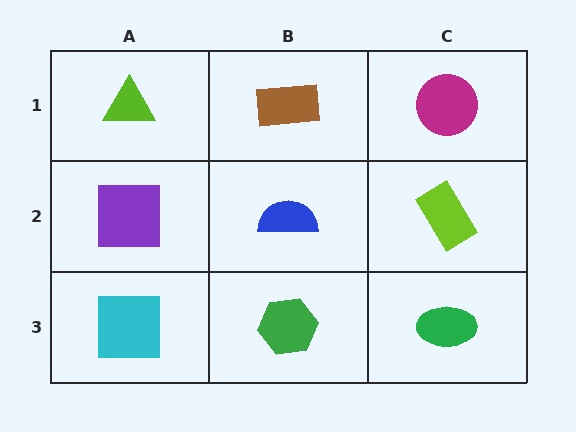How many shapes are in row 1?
3 shapes.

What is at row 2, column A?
A purple square.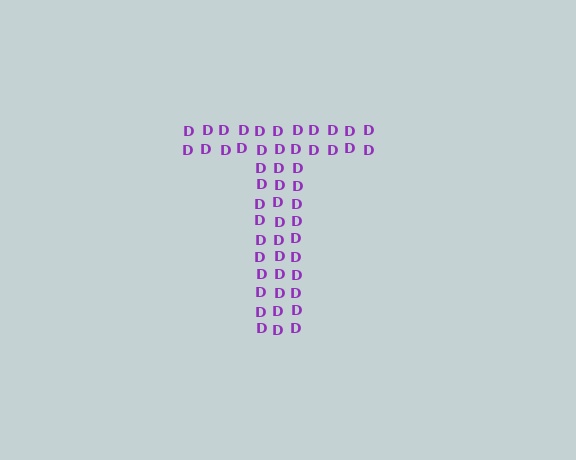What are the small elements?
The small elements are letter D's.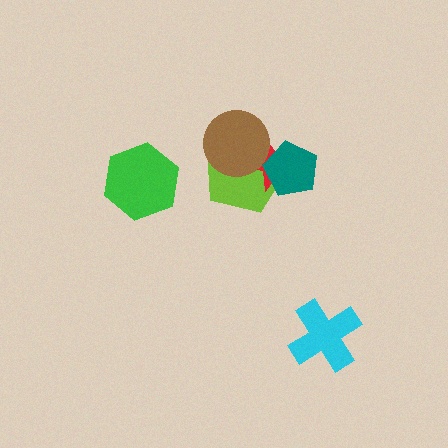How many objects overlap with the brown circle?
2 objects overlap with the brown circle.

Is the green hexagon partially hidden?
No, no other shape covers it.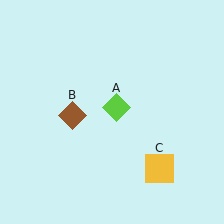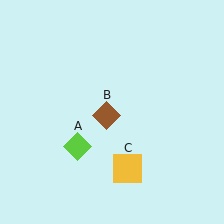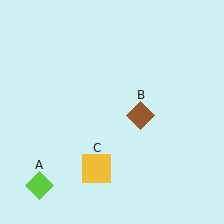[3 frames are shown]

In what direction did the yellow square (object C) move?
The yellow square (object C) moved left.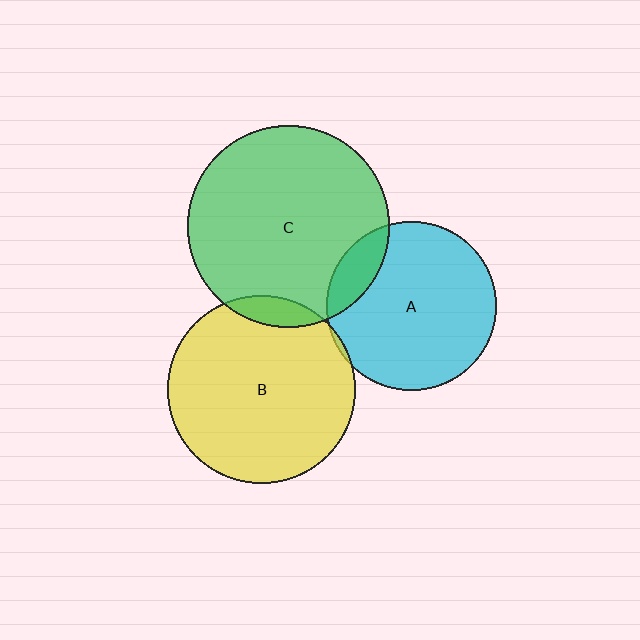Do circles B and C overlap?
Yes.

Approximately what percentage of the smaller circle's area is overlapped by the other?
Approximately 5%.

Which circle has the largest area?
Circle C (green).